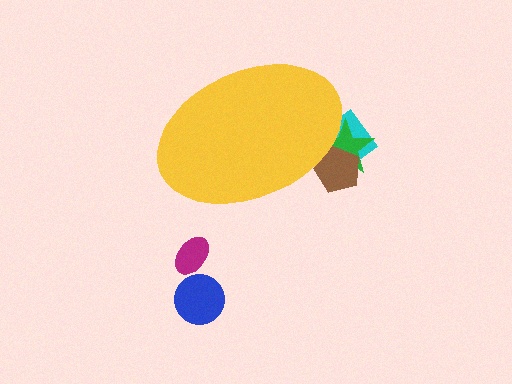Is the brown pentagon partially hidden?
Yes, the brown pentagon is partially hidden behind the yellow ellipse.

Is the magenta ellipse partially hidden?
No, the magenta ellipse is fully visible.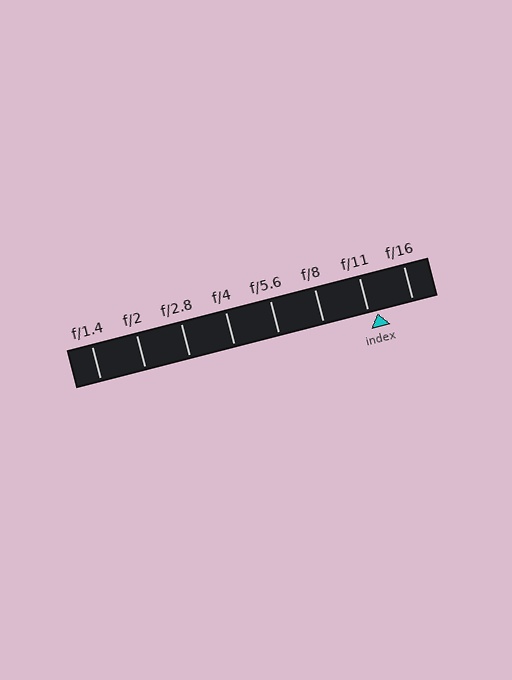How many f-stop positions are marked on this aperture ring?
There are 8 f-stop positions marked.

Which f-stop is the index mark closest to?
The index mark is closest to f/11.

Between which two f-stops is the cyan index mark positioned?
The index mark is between f/11 and f/16.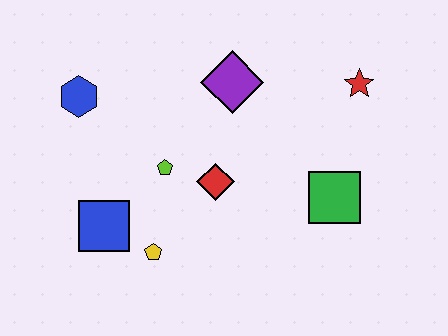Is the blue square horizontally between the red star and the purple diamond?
No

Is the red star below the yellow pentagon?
No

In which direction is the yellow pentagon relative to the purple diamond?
The yellow pentagon is below the purple diamond.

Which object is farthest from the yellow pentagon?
The red star is farthest from the yellow pentagon.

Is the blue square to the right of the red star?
No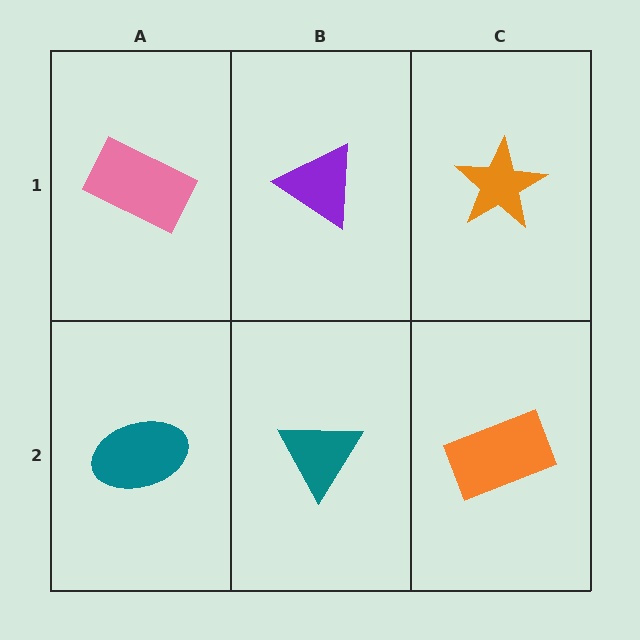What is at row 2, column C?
An orange rectangle.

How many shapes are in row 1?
3 shapes.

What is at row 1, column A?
A pink rectangle.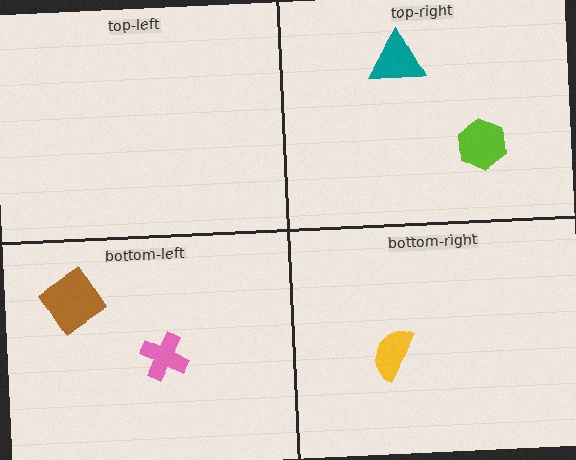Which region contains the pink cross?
The bottom-left region.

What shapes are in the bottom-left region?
The pink cross, the brown diamond.